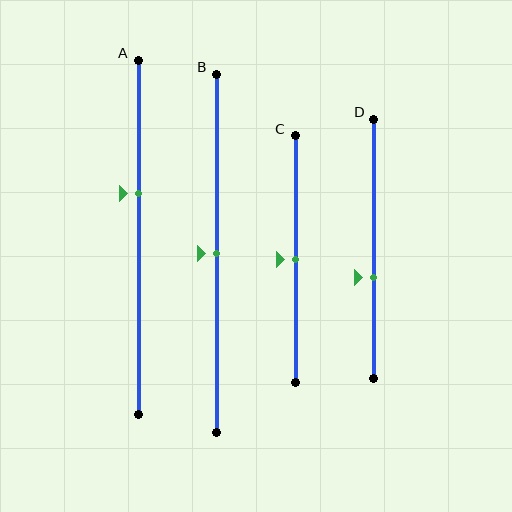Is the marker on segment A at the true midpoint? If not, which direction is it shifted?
No, the marker on segment A is shifted upward by about 12% of the segment length.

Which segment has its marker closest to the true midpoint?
Segment B has its marker closest to the true midpoint.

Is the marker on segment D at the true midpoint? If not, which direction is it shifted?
No, the marker on segment D is shifted downward by about 11% of the segment length.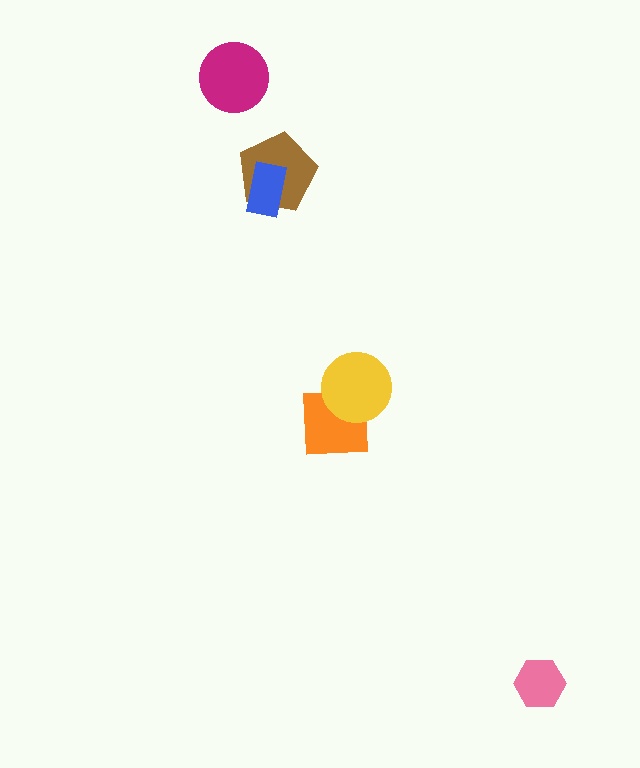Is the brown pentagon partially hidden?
Yes, it is partially covered by another shape.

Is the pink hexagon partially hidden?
No, no other shape covers it.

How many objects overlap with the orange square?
1 object overlaps with the orange square.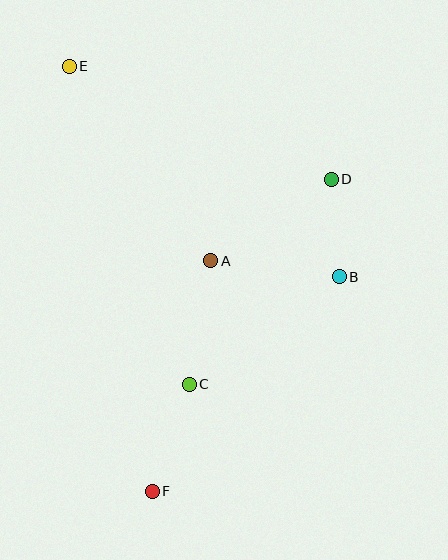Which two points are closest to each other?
Points B and D are closest to each other.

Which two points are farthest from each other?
Points E and F are farthest from each other.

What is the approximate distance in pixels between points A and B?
The distance between A and B is approximately 129 pixels.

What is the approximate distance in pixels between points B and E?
The distance between B and E is approximately 342 pixels.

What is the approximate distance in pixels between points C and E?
The distance between C and E is approximately 340 pixels.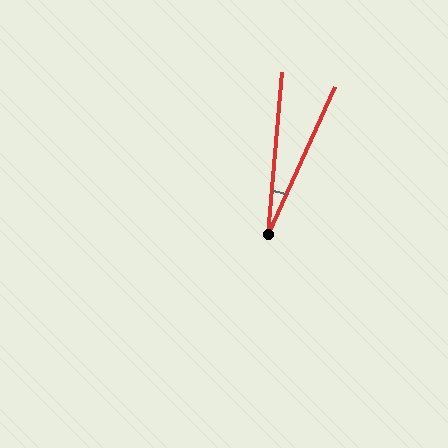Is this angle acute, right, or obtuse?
It is acute.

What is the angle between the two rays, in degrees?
Approximately 20 degrees.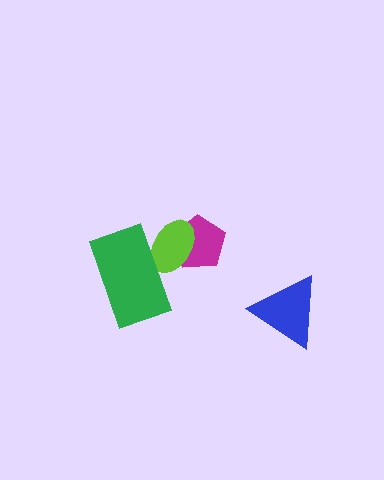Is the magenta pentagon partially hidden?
Yes, it is partially covered by another shape.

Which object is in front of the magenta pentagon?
The lime ellipse is in front of the magenta pentagon.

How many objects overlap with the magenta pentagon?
1 object overlaps with the magenta pentagon.